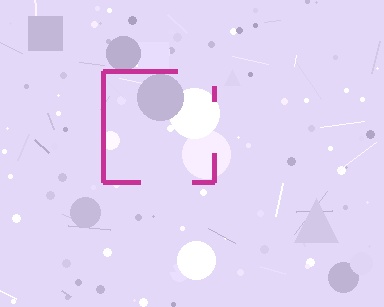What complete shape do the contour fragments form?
The contour fragments form a square.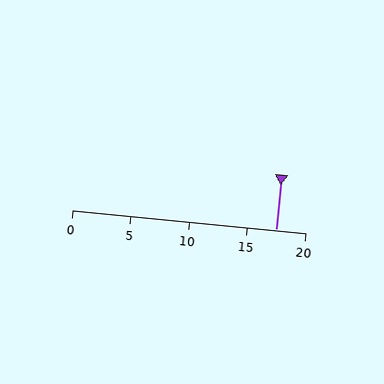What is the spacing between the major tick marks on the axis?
The major ticks are spaced 5 apart.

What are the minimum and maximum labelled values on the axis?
The axis runs from 0 to 20.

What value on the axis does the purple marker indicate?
The marker indicates approximately 17.5.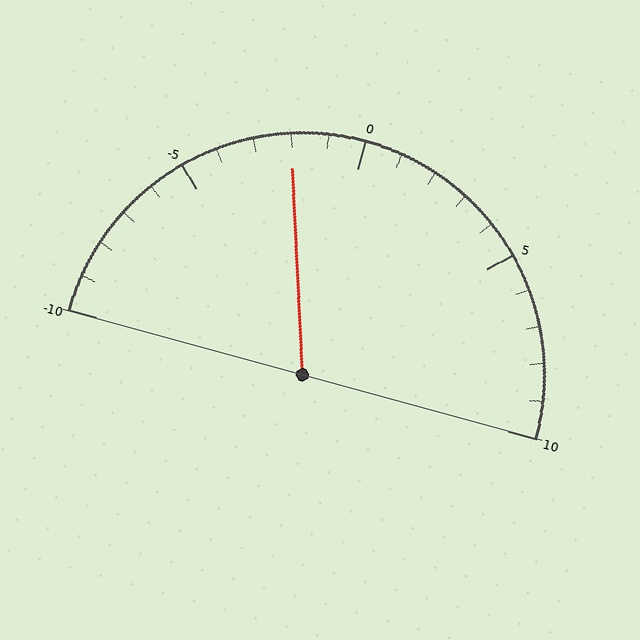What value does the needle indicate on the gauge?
The needle indicates approximately -2.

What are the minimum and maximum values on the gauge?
The gauge ranges from -10 to 10.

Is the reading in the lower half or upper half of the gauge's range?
The reading is in the lower half of the range (-10 to 10).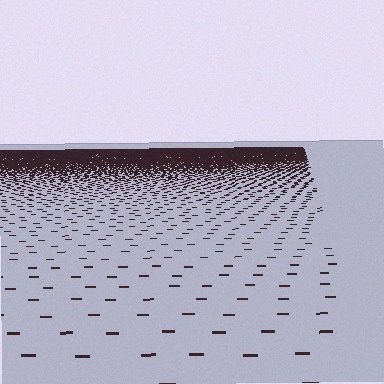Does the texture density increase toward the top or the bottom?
Density increases toward the top.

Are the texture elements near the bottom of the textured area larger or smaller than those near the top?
Larger. Near the bottom, elements are closer to the viewer and appear at a bigger on-screen size.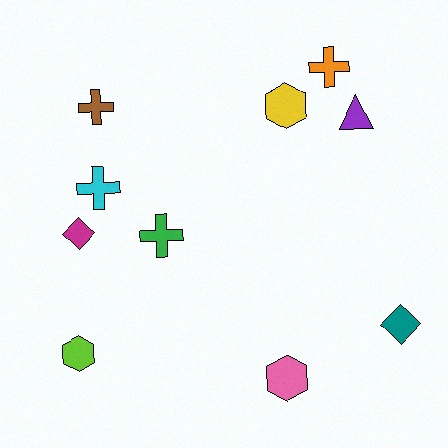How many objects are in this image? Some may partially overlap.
There are 10 objects.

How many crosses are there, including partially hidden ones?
There are 4 crosses.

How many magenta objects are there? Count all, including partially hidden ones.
There is 1 magenta object.